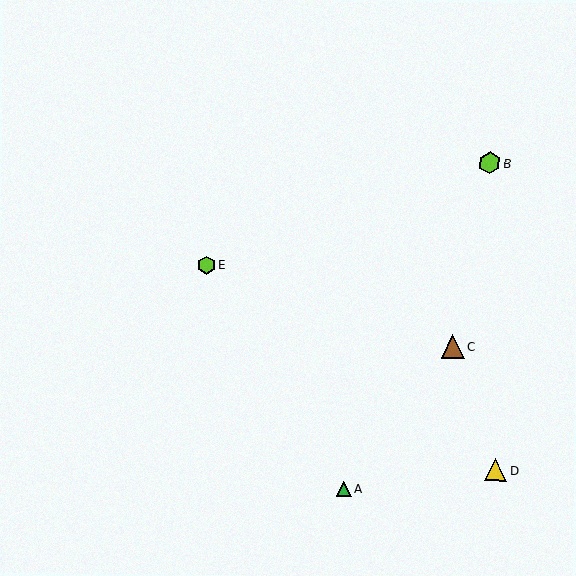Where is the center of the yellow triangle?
The center of the yellow triangle is at (496, 470).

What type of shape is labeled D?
Shape D is a yellow triangle.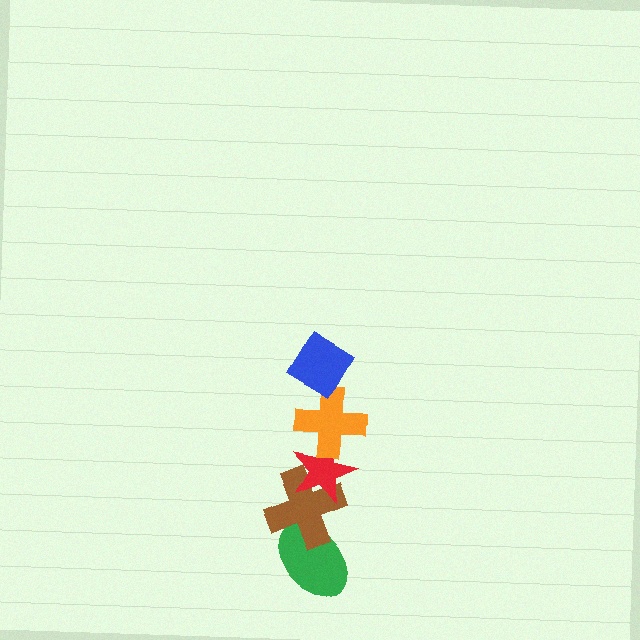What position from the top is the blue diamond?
The blue diamond is 1st from the top.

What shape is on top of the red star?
The orange cross is on top of the red star.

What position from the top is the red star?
The red star is 3rd from the top.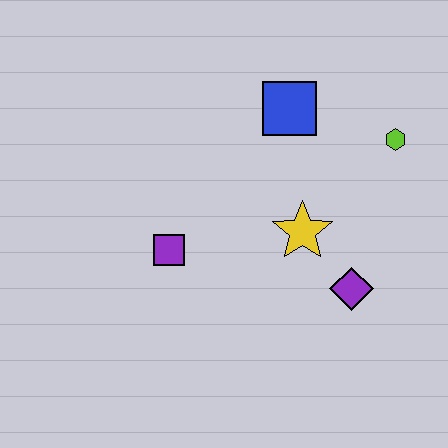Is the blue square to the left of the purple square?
No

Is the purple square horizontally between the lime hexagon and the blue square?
No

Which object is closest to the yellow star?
The purple diamond is closest to the yellow star.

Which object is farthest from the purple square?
The lime hexagon is farthest from the purple square.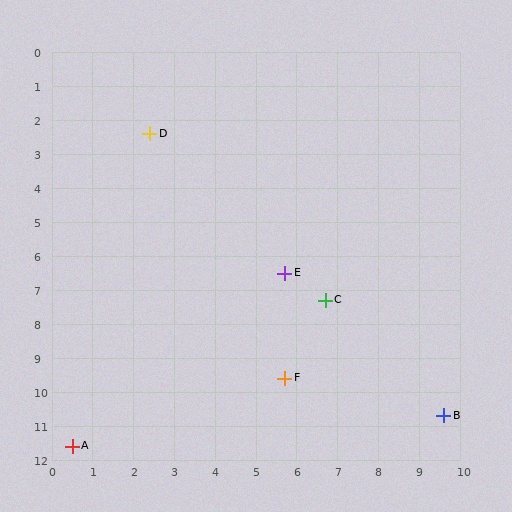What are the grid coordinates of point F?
Point F is at approximately (5.7, 9.6).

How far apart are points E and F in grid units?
Points E and F are about 3.1 grid units apart.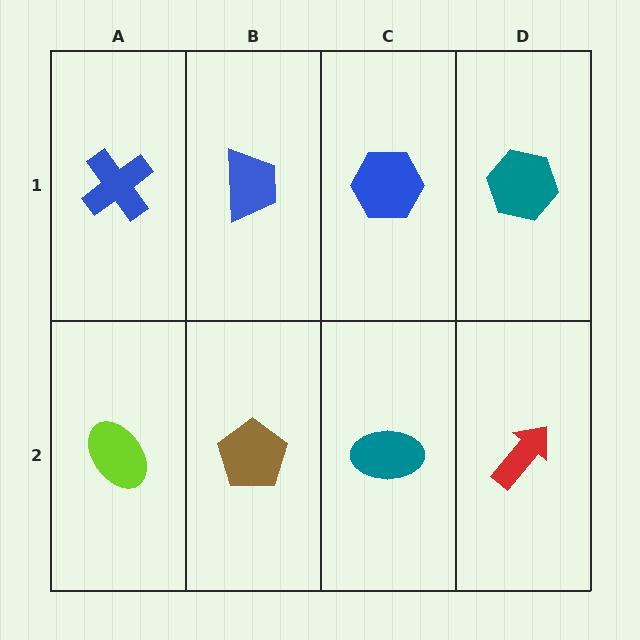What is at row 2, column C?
A teal ellipse.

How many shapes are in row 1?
4 shapes.